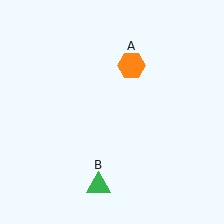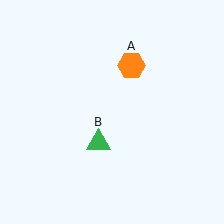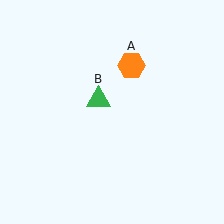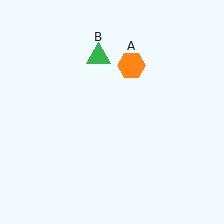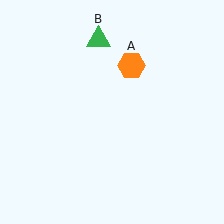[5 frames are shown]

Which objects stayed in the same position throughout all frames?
Orange hexagon (object A) remained stationary.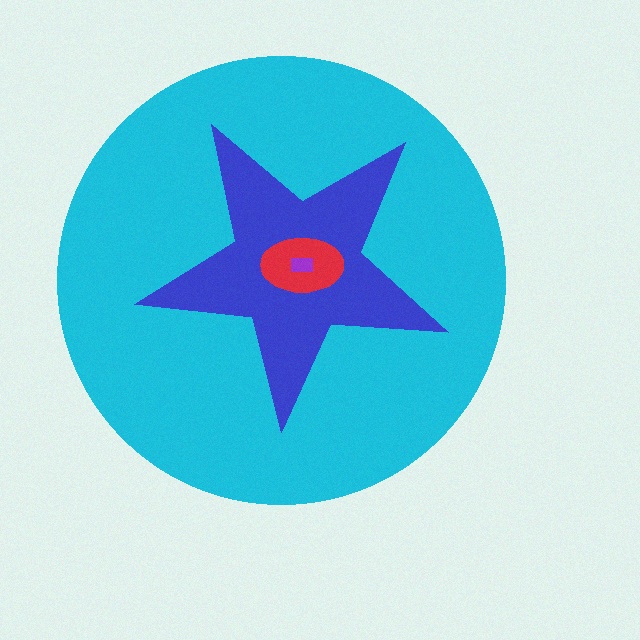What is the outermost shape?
The cyan circle.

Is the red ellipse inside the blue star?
Yes.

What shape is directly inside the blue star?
The red ellipse.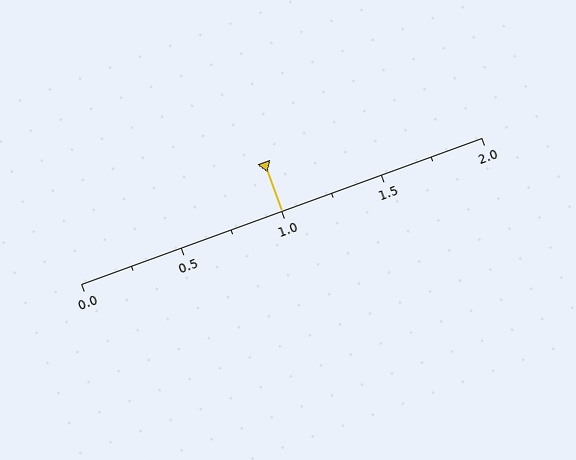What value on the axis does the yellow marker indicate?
The marker indicates approximately 1.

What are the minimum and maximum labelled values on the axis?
The axis runs from 0.0 to 2.0.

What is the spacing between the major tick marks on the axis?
The major ticks are spaced 0.5 apart.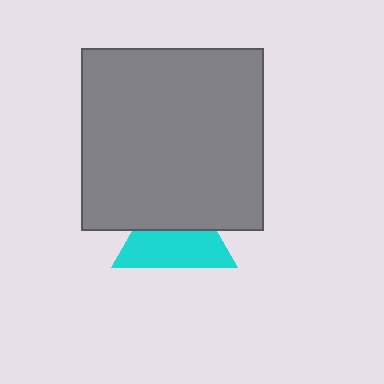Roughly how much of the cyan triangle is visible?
About half of it is visible (roughly 55%).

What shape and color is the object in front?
The object in front is a gray square.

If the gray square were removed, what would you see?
You would see the complete cyan triangle.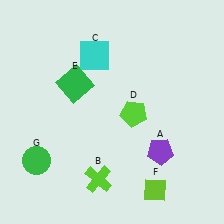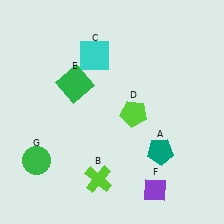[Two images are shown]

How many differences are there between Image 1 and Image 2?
There are 2 differences between the two images.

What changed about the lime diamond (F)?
In Image 1, F is lime. In Image 2, it changed to purple.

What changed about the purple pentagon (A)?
In Image 1, A is purple. In Image 2, it changed to teal.